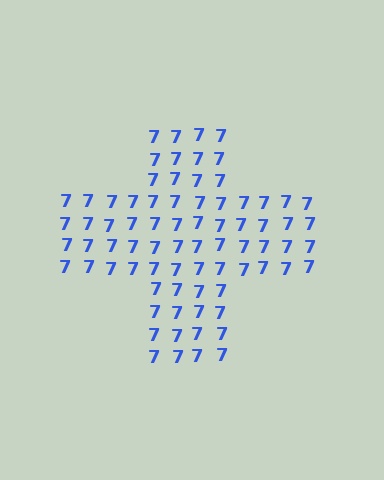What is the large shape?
The large shape is a cross.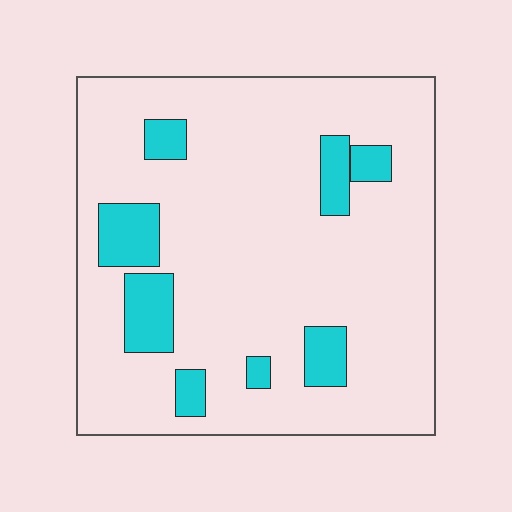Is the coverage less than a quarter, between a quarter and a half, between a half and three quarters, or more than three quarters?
Less than a quarter.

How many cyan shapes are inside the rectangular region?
8.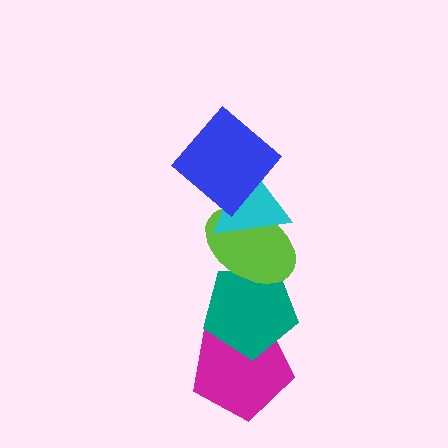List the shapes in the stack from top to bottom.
From top to bottom: the blue diamond, the cyan triangle, the lime ellipse, the teal pentagon, the magenta pentagon.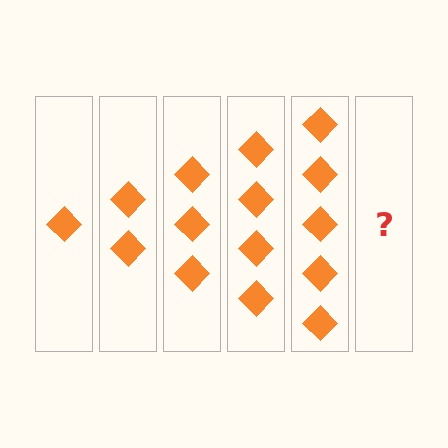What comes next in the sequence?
The next element should be 6 diamonds.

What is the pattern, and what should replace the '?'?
The pattern is that each step adds one more diamond. The '?' should be 6 diamonds.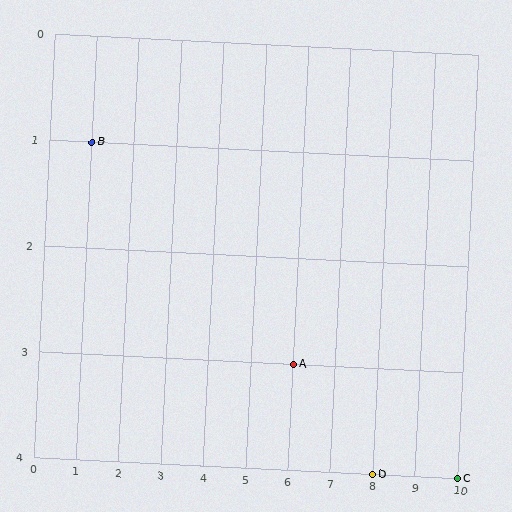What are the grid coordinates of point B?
Point B is at grid coordinates (1, 1).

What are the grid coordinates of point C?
Point C is at grid coordinates (10, 4).